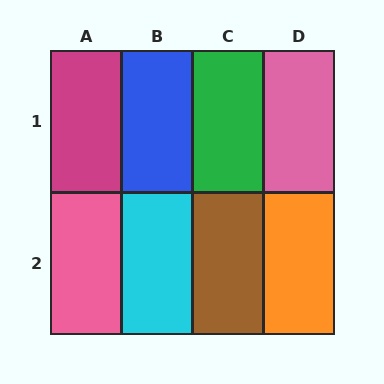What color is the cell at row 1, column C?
Green.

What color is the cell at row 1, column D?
Pink.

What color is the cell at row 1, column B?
Blue.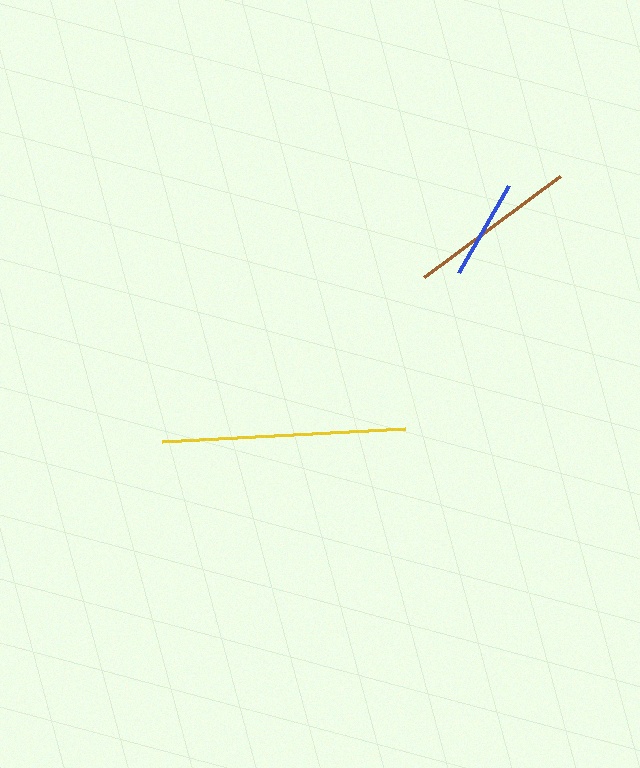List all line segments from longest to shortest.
From longest to shortest: yellow, brown, blue.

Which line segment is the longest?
The yellow line is the longest at approximately 243 pixels.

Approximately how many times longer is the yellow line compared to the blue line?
The yellow line is approximately 2.4 times the length of the blue line.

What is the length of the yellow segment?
The yellow segment is approximately 243 pixels long.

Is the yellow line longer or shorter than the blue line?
The yellow line is longer than the blue line.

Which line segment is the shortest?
The blue line is the shortest at approximately 101 pixels.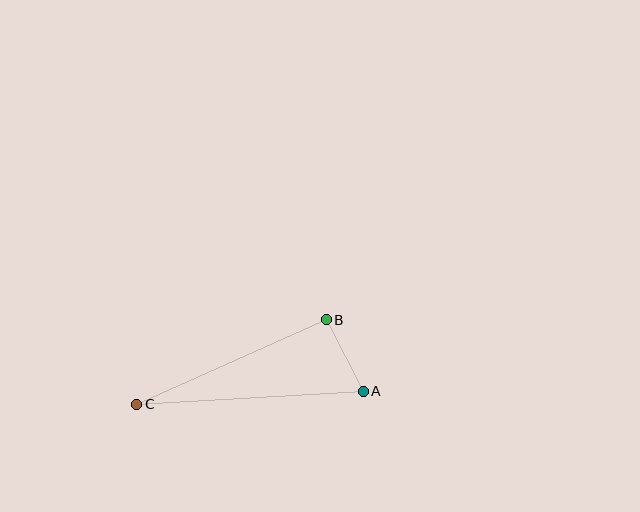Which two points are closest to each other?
Points A and B are closest to each other.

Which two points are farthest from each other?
Points A and C are farthest from each other.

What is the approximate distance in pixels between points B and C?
The distance between B and C is approximately 208 pixels.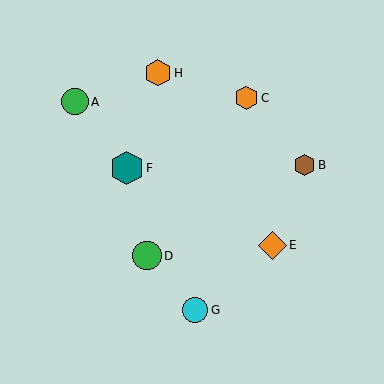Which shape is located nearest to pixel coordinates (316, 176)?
The brown hexagon (labeled B) at (305, 165) is nearest to that location.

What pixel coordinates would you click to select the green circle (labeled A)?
Click at (75, 102) to select the green circle A.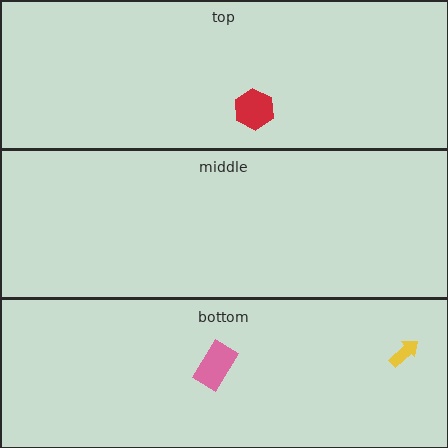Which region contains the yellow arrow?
The bottom region.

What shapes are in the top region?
The red hexagon.